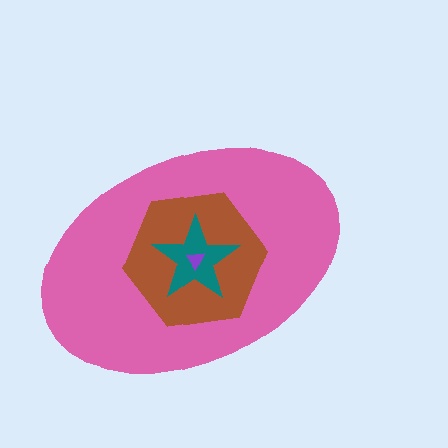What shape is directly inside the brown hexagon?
The teal star.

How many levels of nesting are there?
4.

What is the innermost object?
The purple triangle.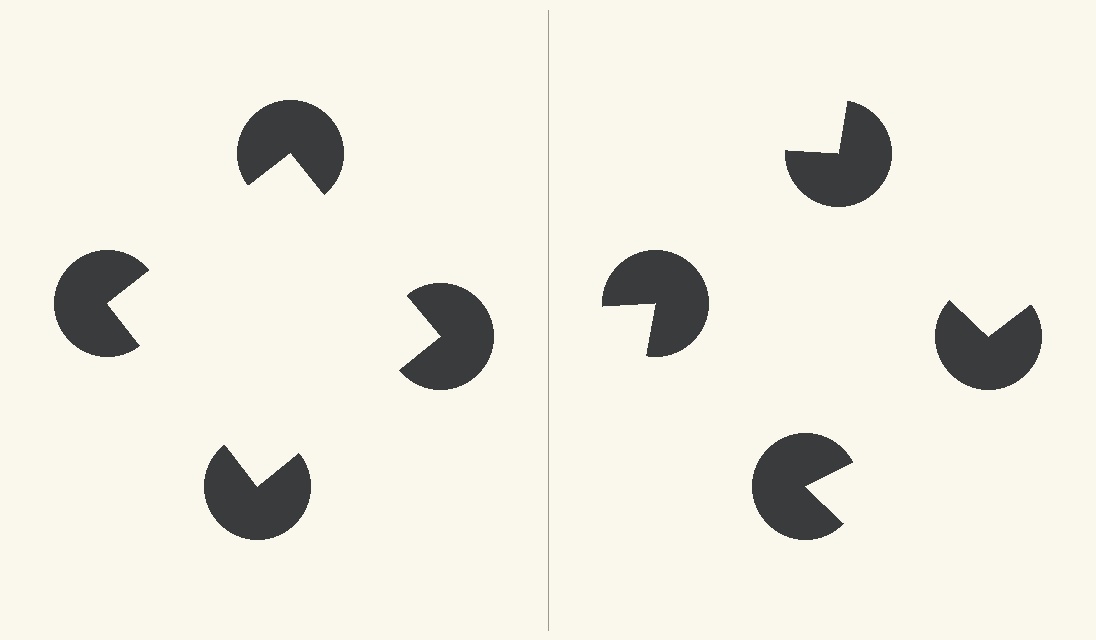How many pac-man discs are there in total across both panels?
8 — 4 on each side.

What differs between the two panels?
The pac-man discs are positioned identically on both sides; only the wedge orientations differ. On the left they align to a square; on the right they are misaligned.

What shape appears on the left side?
An illusory square.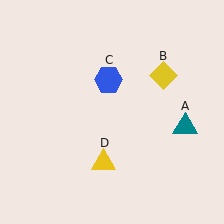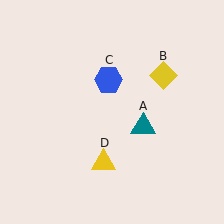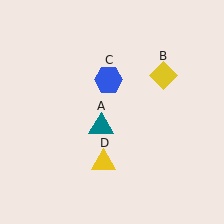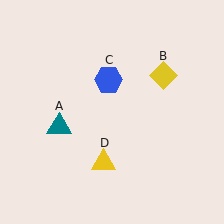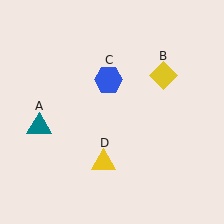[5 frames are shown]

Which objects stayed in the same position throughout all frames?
Yellow diamond (object B) and blue hexagon (object C) and yellow triangle (object D) remained stationary.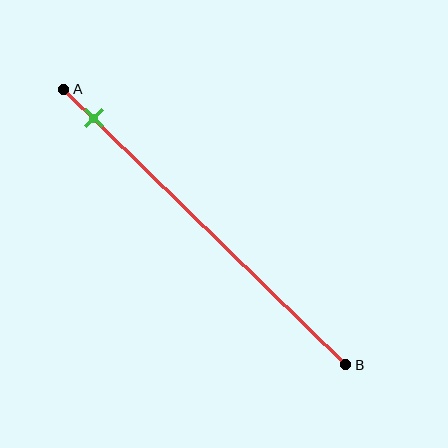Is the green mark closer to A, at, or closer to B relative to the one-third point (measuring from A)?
The green mark is closer to point A than the one-third point of segment AB.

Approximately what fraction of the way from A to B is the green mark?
The green mark is approximately 10% of the way from A to B.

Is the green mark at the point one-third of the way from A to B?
No, the mark is at about 10% from A, not at the 33% one-third point.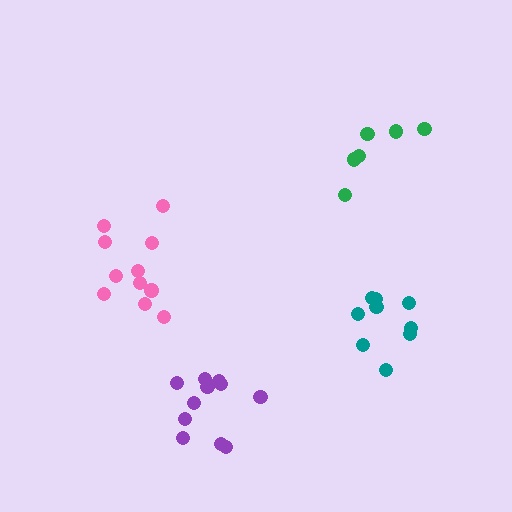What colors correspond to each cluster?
The clusters are colored: pink, green, teal, purple.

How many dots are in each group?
Group 1: 11 dots, Group 2: 7 dots, Group 3: 9 dots, Group 4: 11 dots (38 total).